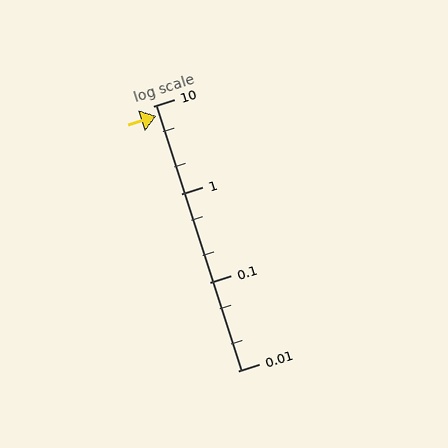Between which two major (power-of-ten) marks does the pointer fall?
The pointer is between 1 and 10.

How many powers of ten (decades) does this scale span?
The scale spans 3 decades, from 0.01 to 10.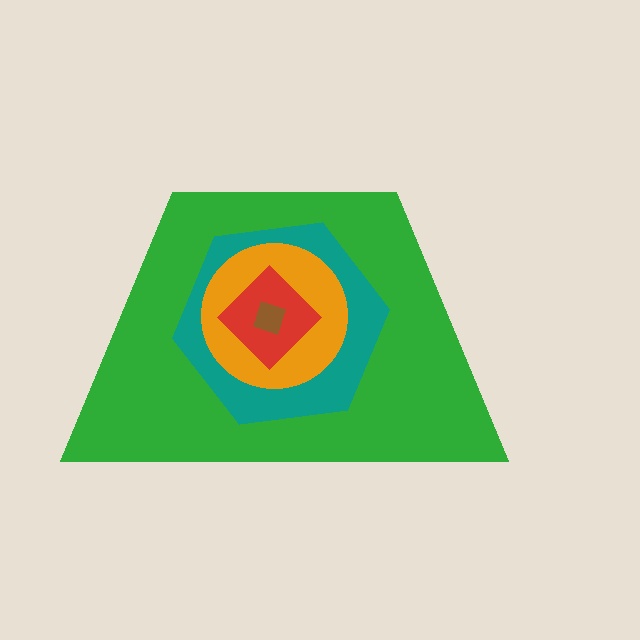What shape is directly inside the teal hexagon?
The orange circle.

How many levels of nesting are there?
5.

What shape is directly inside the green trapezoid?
The teal hexagon.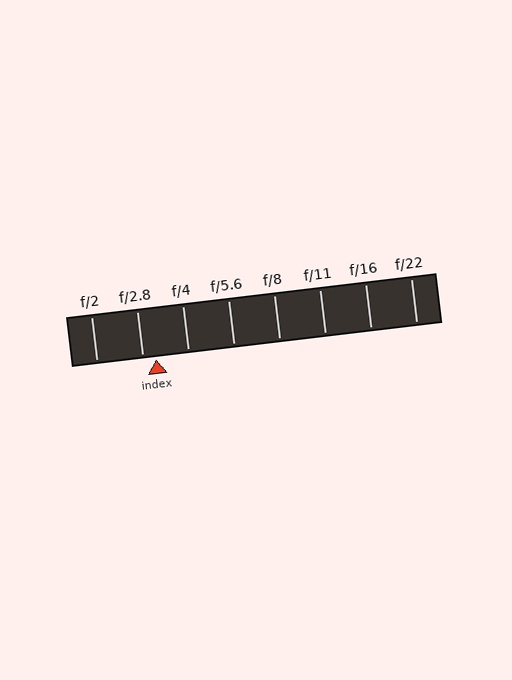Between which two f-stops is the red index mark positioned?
The index mark is between f/2.8 and f/4.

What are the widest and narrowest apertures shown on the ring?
The widest aperture shown is f/2 and the narrowest is f/22.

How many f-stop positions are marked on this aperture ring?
There are 8 f-stop positions marked.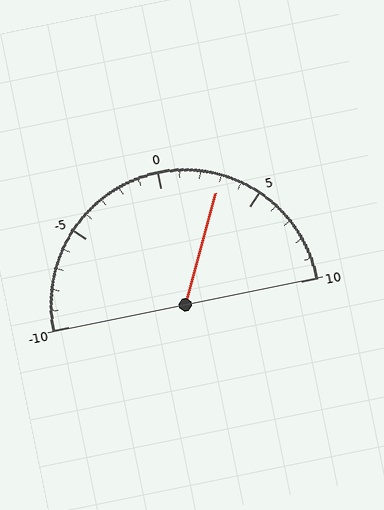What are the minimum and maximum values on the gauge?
The gauge ranges from -10 to 10.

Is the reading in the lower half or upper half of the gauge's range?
The reading is in the upper half of the range (-10 to 10).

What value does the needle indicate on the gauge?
The needle indicates approximately 3.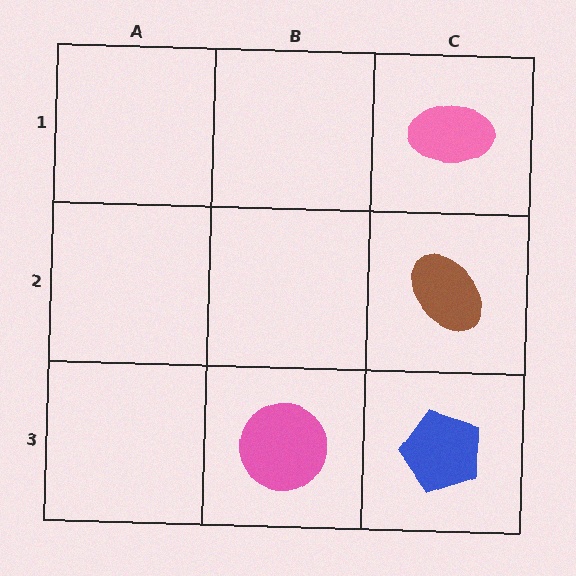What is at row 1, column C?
A pink ellipse.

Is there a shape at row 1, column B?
No, that cell is empty.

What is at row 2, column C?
A brown ellipse.